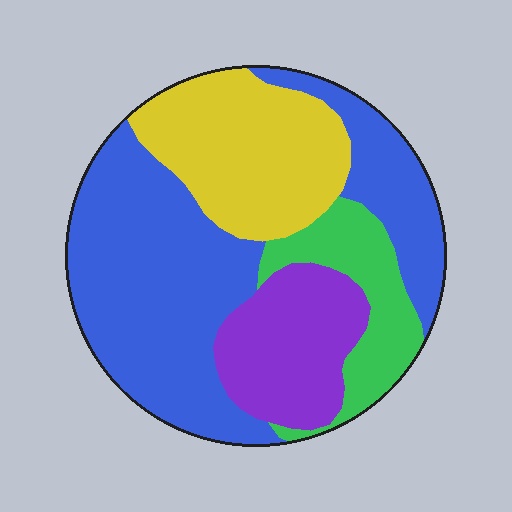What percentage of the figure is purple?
Purple covers roughly 15% of the figure.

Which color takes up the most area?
Blue, at roughly 50%.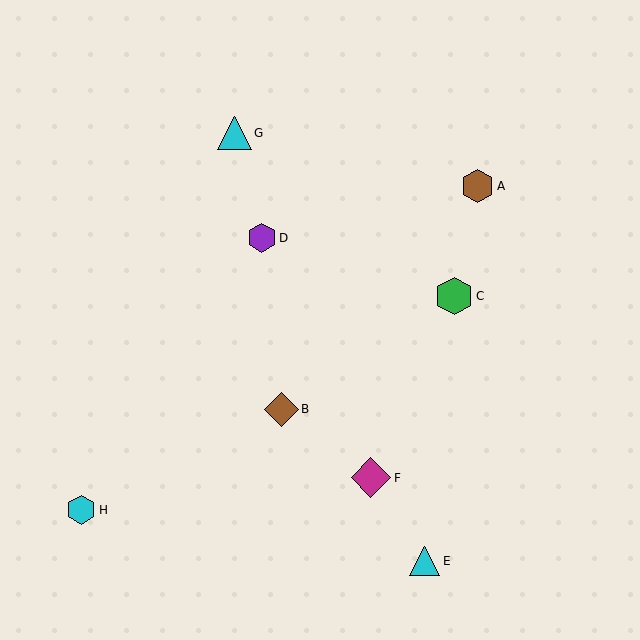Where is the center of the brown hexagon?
The center of the brown hexagon is at (477, 186).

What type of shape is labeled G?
Shape G is a cyan triangle.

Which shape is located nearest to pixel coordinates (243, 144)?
The cyan triangle (labeled G) at (234, 133) is nearest to that location.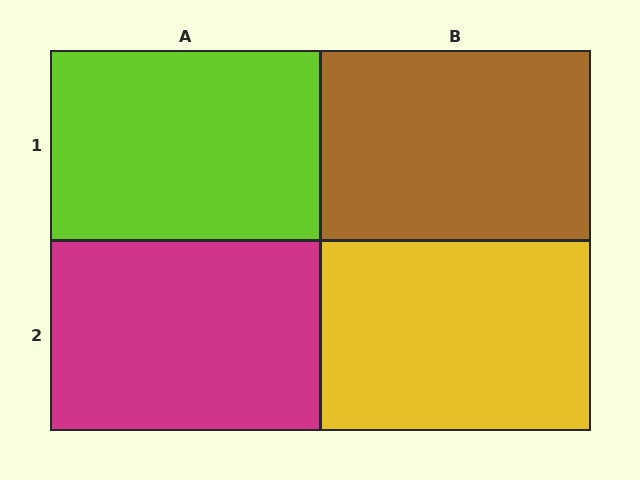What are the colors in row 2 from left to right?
Magenta, yellow.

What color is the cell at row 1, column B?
Brown.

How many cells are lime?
1 cell is lime.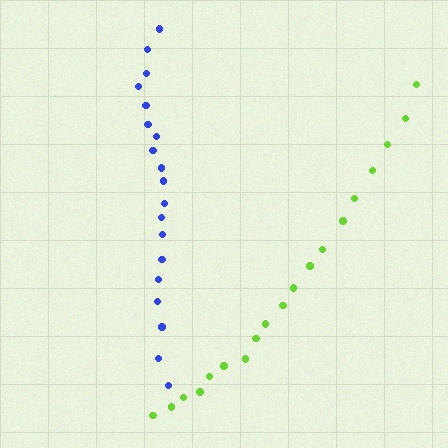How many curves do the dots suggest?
There are 2 distinct paths.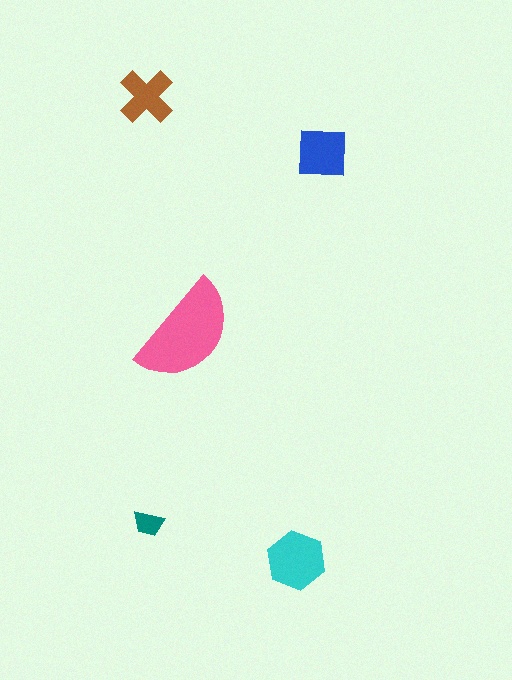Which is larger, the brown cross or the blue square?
The blue square.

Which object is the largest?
The pink semicircle.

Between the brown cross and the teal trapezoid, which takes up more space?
The brown cross.